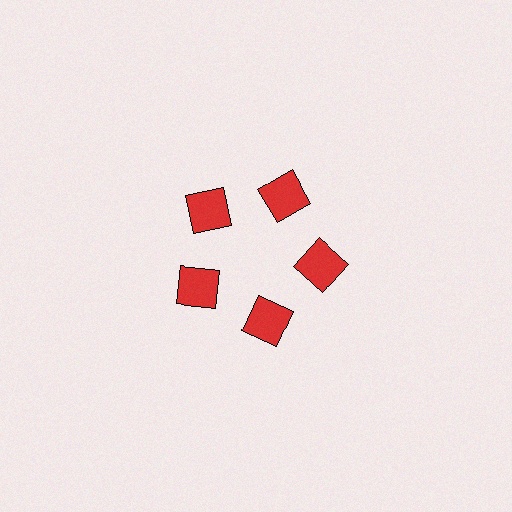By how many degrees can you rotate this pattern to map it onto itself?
The pattern maps onto itself every 72 degrees of rotation.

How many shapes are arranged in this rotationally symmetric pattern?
There are 5 shapes, arranged in 5 groups of 1.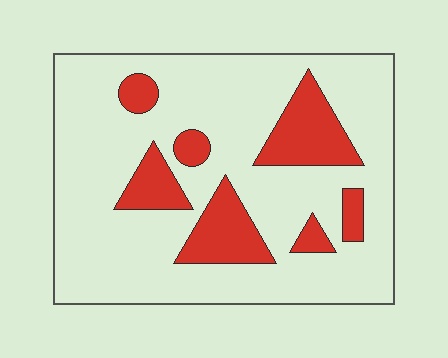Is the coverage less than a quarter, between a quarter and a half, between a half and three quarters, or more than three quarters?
Less than a quarter.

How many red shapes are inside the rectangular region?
7.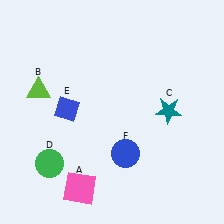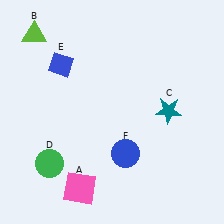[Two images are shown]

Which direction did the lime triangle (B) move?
The lime triangle (B) moved up.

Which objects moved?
The objects that moved are: the lime triangle (B), the blue diamond (E).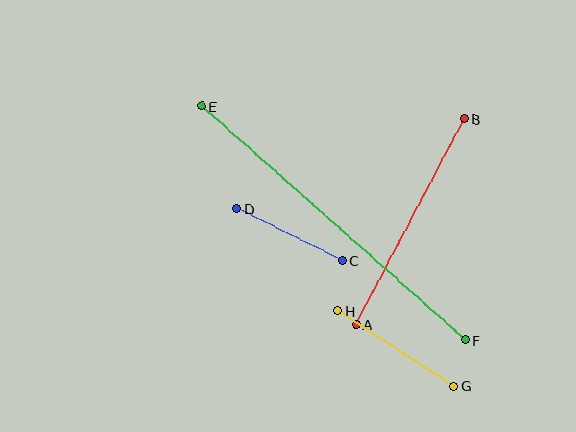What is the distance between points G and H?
The distance is approximately 138 pixels.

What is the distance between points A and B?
The distance is approximately 232 pixels.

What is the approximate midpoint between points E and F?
The midpoint is at approximately (333, 223) pixels.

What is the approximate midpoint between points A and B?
The midpoint is at approximately (410, 222) pixels.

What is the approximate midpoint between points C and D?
The midpoint is at approximately (290, 235) pixels.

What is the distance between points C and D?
The distance is approximately 118 pixels.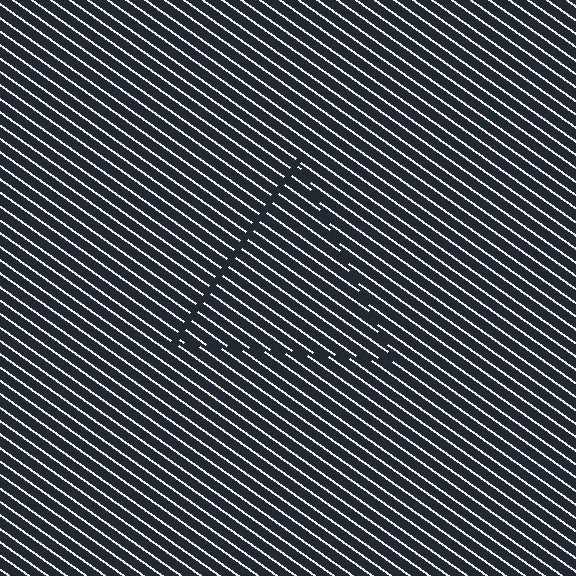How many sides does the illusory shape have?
3 sides — the line-ends trace a triangle.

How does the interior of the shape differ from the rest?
The interior of the shape contains the same grating, shifted by half a period — the contour is defined by the phase discontinuity where line-ends from the inner and outer gratings abut.